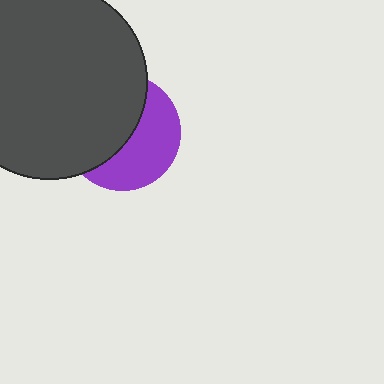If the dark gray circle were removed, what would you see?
You would see the complete purple circle.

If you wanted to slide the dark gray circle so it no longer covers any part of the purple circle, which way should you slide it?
Slide it left — that is the most direct way to separate the two shapes.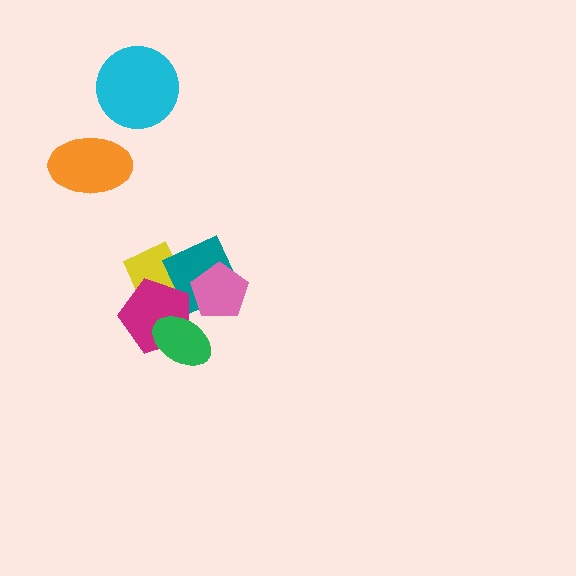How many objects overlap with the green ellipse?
1 object overlaps with the green ellipse.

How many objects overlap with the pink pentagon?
1 object overlaps with the pink pentagon.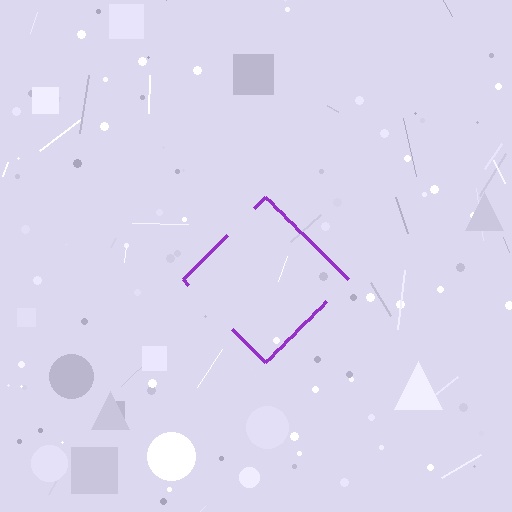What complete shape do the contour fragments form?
The contour fragments form a diamond.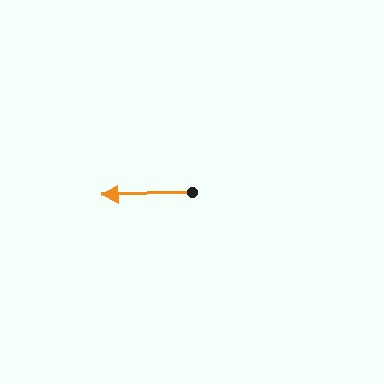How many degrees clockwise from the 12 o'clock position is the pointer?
Approximately 268 degrees.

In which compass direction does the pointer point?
West.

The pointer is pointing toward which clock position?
Roughly 9 o'clock.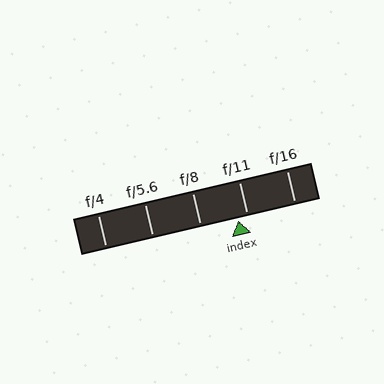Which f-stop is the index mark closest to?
The index mark is closest to f/11.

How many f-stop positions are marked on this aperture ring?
There are 5 f-stop positions marked.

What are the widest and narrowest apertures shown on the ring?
The widest aperture shown is f/4 and the narrowest is f/16.